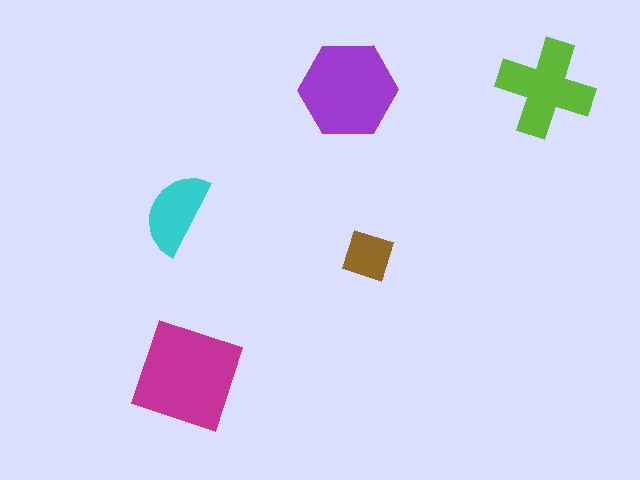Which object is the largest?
The magenta square.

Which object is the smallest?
The brown diamond.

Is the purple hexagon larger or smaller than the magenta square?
Smaller.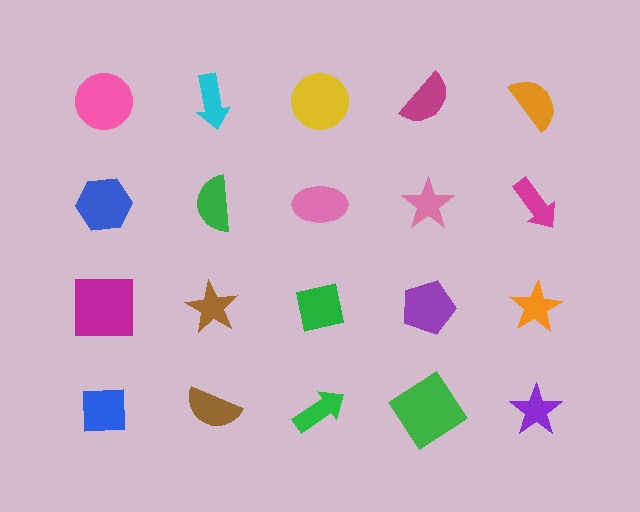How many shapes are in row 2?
5 shapes.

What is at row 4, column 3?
A green arrow.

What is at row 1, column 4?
A magenta semicircle.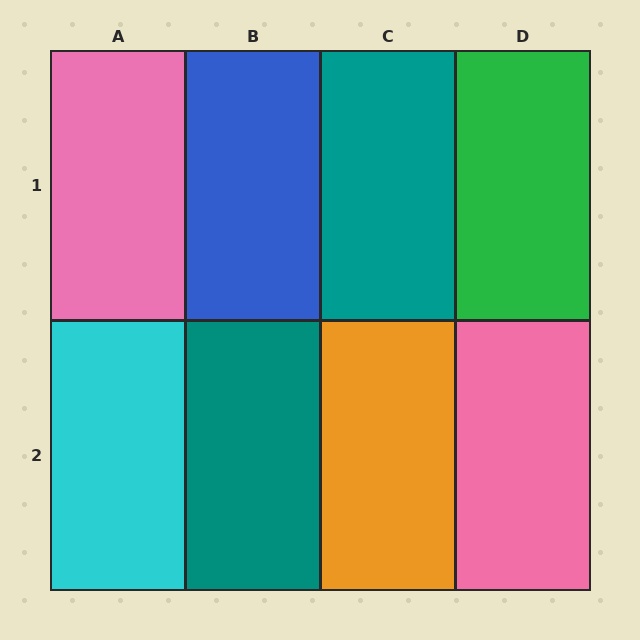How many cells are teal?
2 cells are teal.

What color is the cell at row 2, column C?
Orange.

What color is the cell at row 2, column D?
Pink.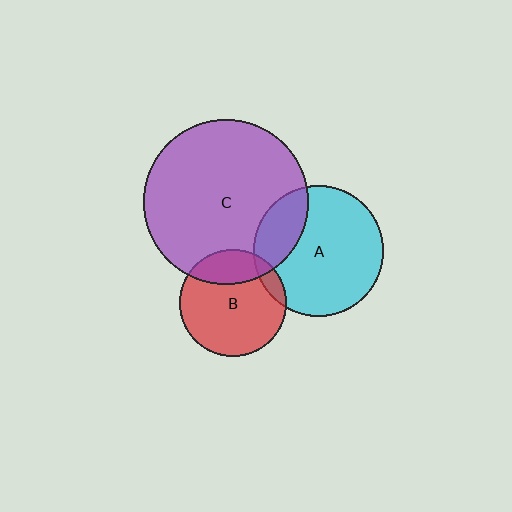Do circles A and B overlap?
Yes.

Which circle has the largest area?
Circle C (purple).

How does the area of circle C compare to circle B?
Approximately 2.4 times.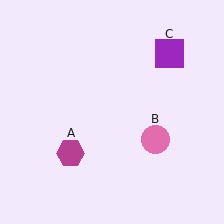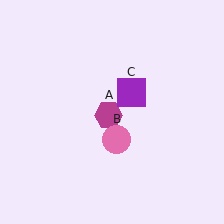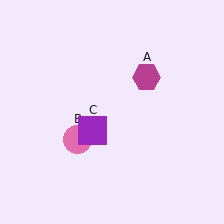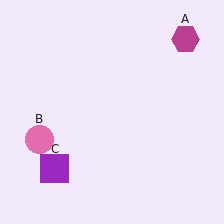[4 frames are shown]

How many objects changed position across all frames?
3 objects changed position: magenta hexagon (object A), pink circle (object B), purple square (object C).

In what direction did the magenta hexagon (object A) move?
The magenta hexagon (object A) moved up and to the right.